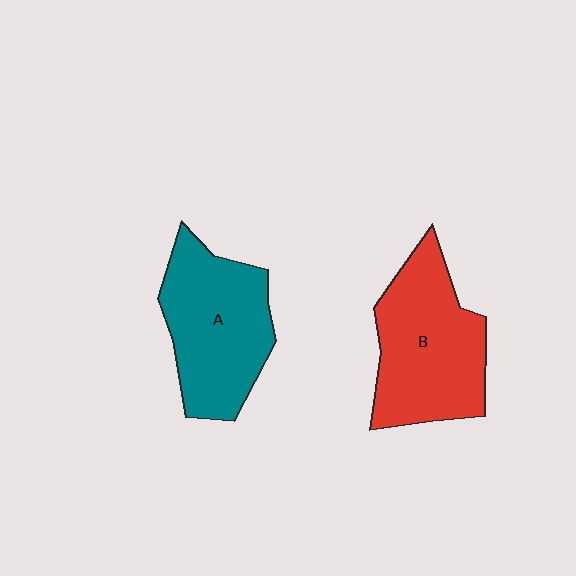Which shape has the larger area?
Shape B (red).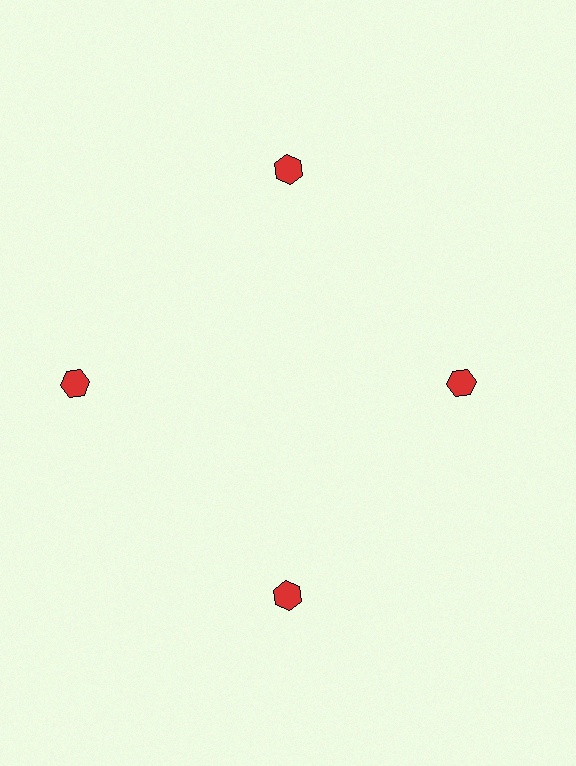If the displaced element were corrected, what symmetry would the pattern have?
It would have 4-fold rotational symmetry — the pattern would map onto itself every 90 degrees.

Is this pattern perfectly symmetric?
No. The 4 red hexagons are arranged in a ring, but one element near the 3 o'clock position is pulled inward toward the center, breaking the 4-fold rotational symmetry.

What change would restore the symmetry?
The symmetry would be restored by moving it outward, back onto the ring so that all 4 hexagons sit at equal angles and equal distance from the center.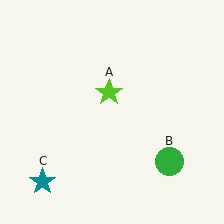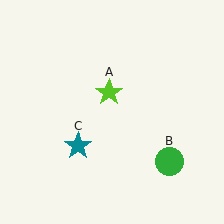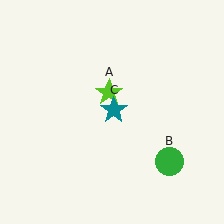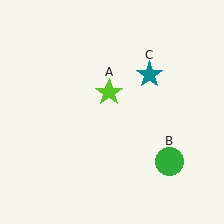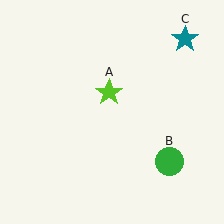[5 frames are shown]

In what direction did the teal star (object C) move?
The teal star (object C) moved up and to the right.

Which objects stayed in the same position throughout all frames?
Lime star (object A) and green circle (object B) remained stationary.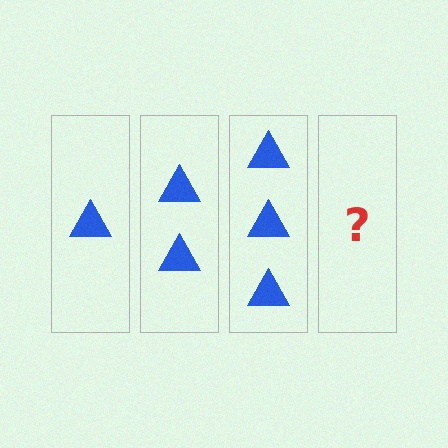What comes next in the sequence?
The next element should be 4 triangles.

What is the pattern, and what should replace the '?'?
The pattern is that each step adds one more triangle. The '?' should be 4 triangles.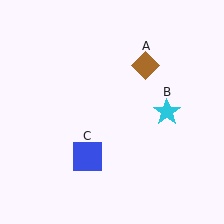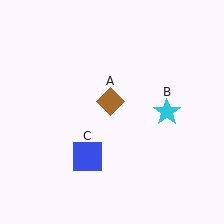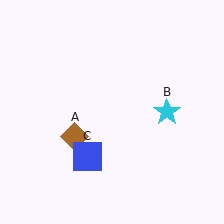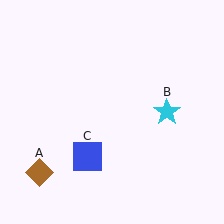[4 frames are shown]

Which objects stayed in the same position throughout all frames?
Cyan star (object B) and blue square (object C) remained stationary.